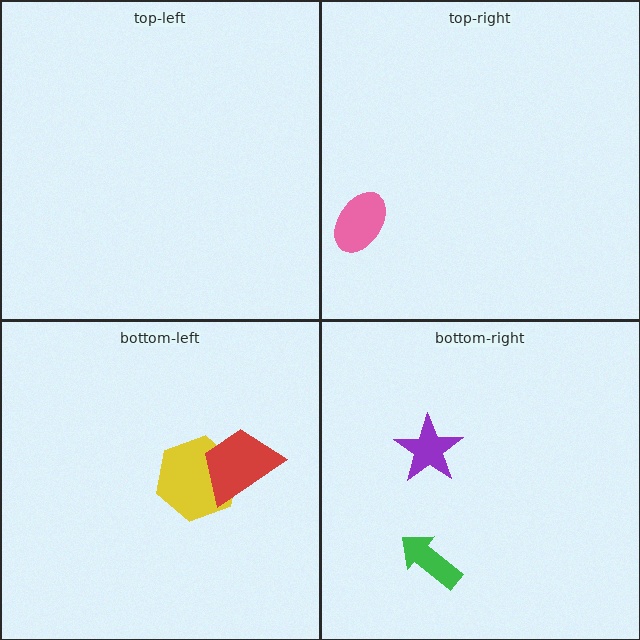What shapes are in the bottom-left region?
The yellow hexagon, the red trapezoid.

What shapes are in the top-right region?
The pink ellipse.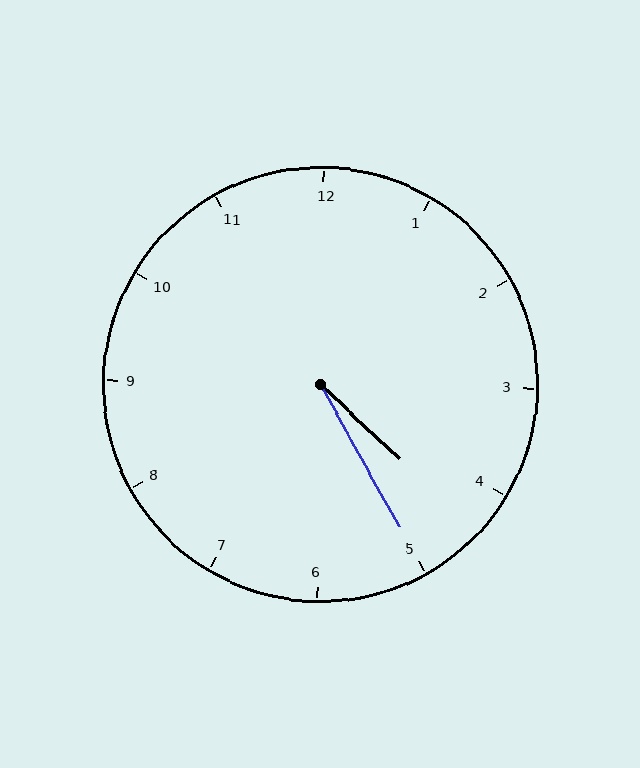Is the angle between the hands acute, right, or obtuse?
It is acute.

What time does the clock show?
4:25.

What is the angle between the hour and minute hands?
Approximately 18 degrees.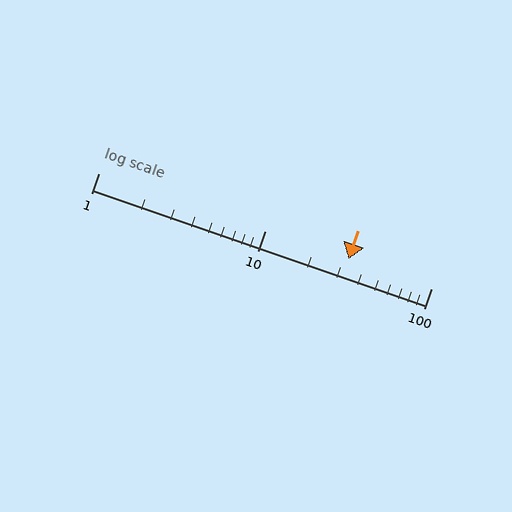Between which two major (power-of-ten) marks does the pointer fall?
The pointer is between 10 and 100.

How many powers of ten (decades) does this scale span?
The scale spans 2 decades, from 1 to 100.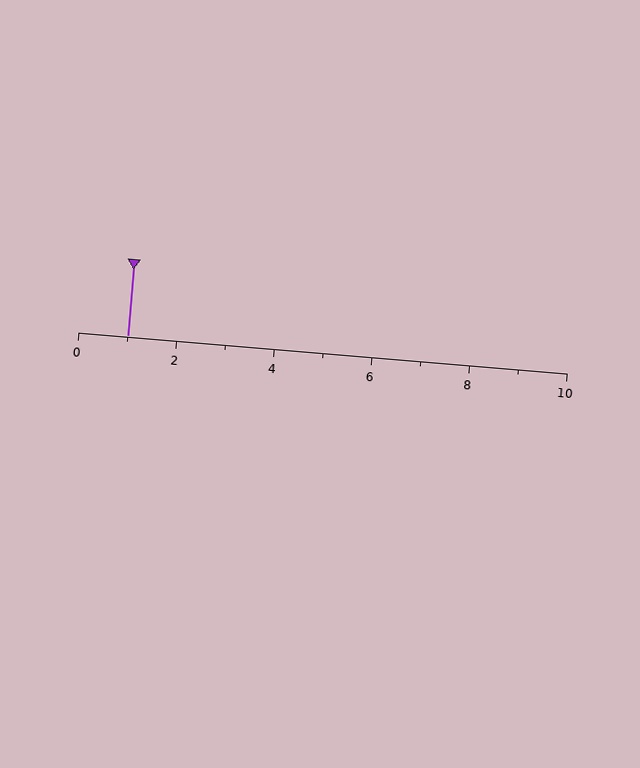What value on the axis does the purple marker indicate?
The marker indicates approximately 1.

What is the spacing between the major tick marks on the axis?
The major ticks are spaced 2 apart.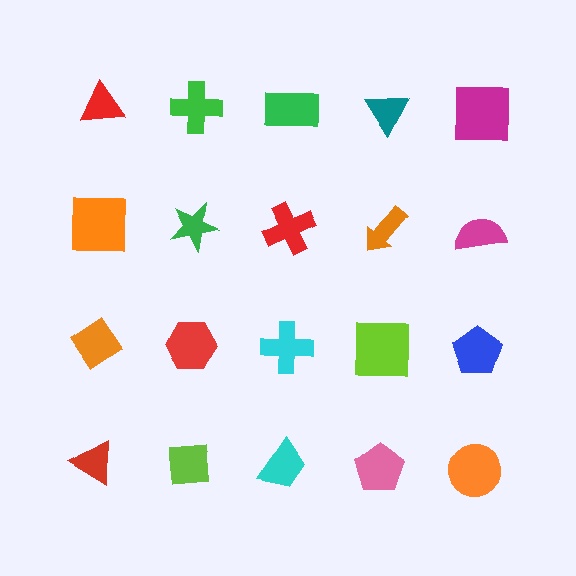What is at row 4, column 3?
A cyan trapezoid.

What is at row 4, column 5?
An orange circle.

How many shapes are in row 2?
5 shapes.